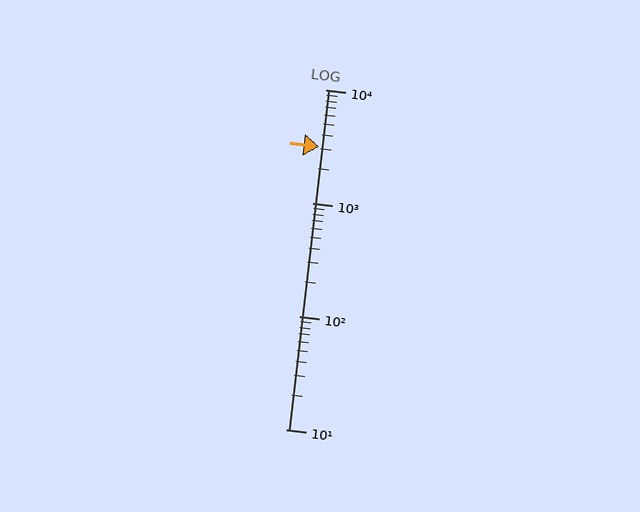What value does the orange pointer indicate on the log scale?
The pointer indicates approximately 3100.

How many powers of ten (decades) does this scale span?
The scale spans 3 decades, from 10 to 10000.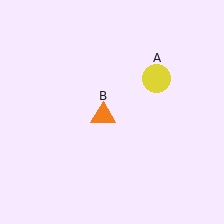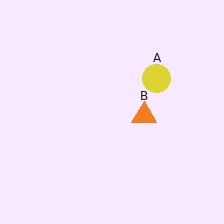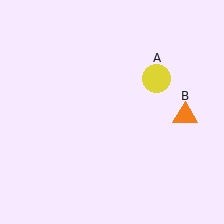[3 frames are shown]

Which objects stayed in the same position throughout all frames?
Yellow circle (object A) remained stationary.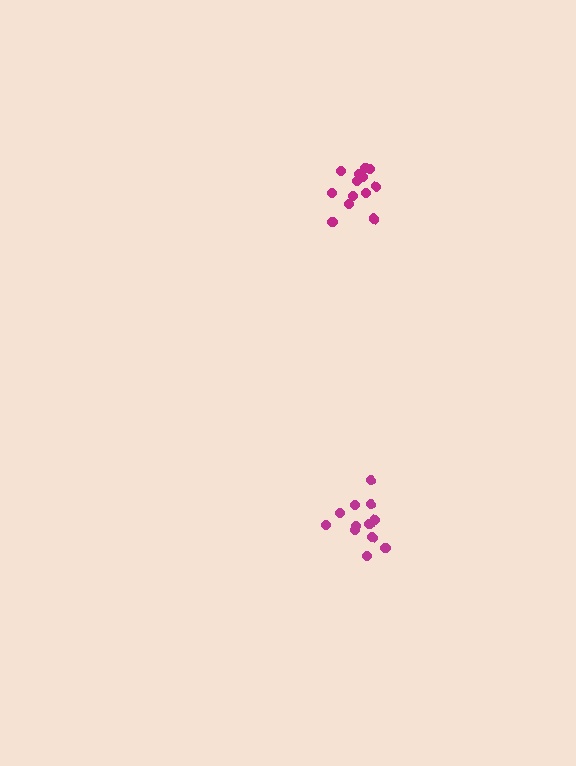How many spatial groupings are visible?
There are 2 spatial groupings.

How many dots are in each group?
Group 1: 13 dots, Group 2: 12 dots (25 total).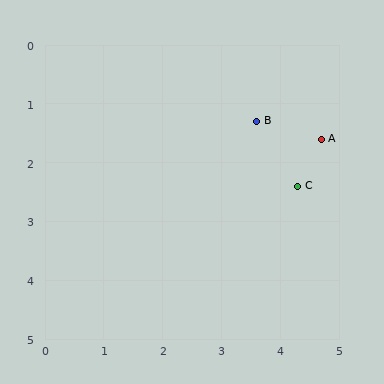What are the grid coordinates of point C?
Point C is at approximately (4.3, 2.4).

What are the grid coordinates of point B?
Point B is at approximately (3.6, 1.3).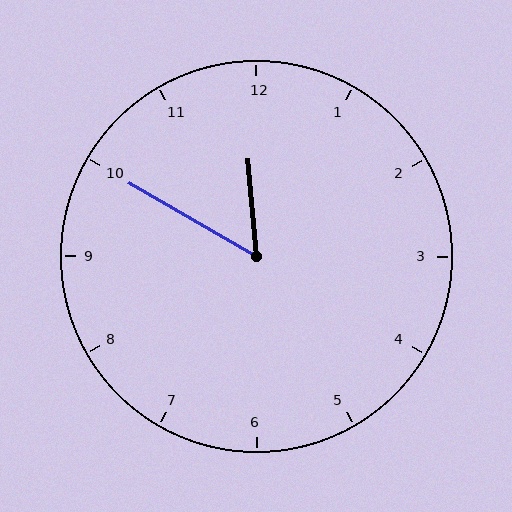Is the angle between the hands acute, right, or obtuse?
It is acute.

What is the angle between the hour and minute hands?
Approximately 55 degrees.